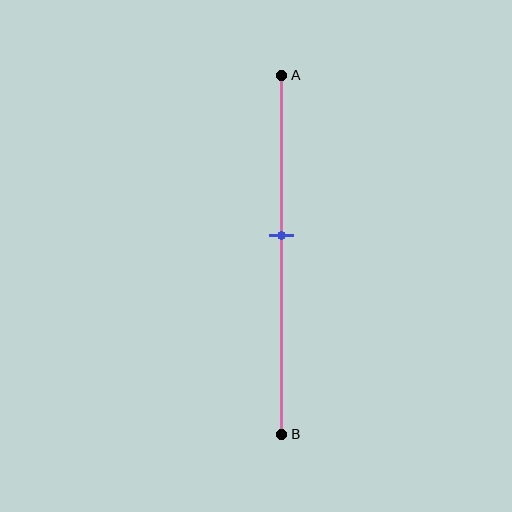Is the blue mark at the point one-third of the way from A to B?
No, the mark is at about 45% from A, not at the 33% one-third point.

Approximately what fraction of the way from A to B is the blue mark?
The blue mark is approximately 45% of the way from A to B.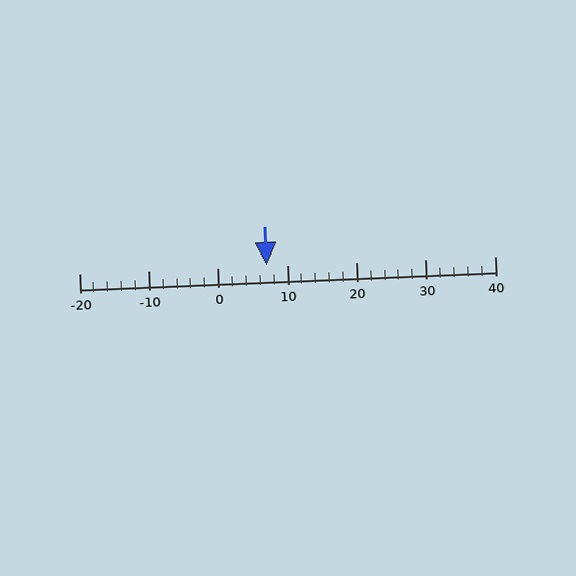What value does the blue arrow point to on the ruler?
The blue arrow points to approximately 7.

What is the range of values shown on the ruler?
The ruler shows values from -20 to 40.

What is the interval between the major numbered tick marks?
The major tick marks are spaced 10 units apart.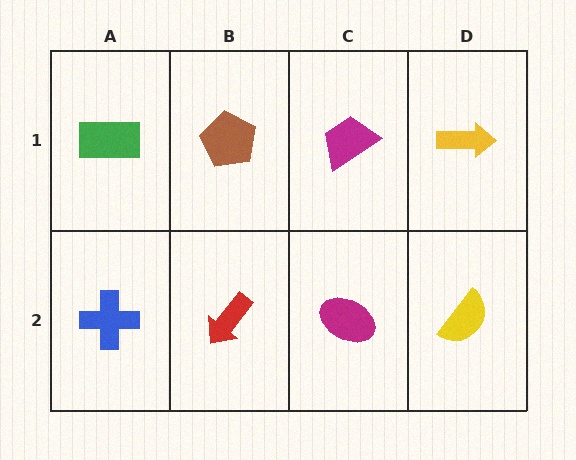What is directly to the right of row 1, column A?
A brown pentagon.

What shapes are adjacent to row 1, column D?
A yellow semicircle (row 2, column D), a magenta trapezoid (row 1, column C).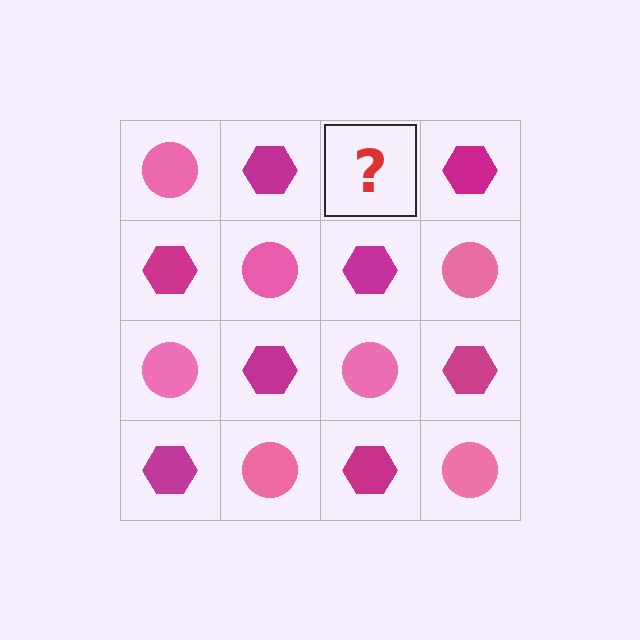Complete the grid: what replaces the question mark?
The question mark should be replaced with a pink circle.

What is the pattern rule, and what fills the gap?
The rule is that it alternates pink circle and magenta hexagon in a checkerboard pattern. The gap should be filled with a pink circle.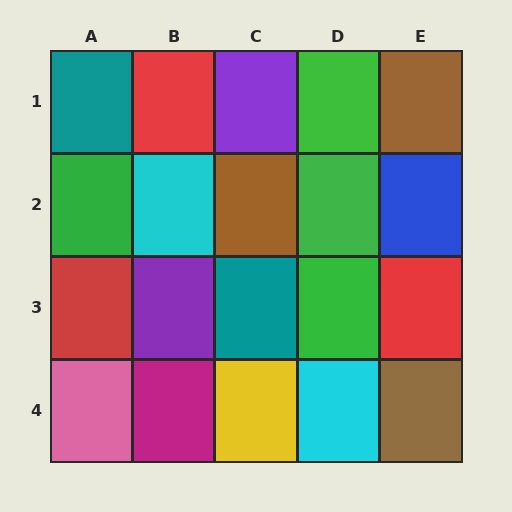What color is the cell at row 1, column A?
Teal.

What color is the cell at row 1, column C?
Purple.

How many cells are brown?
3 cells are brown.